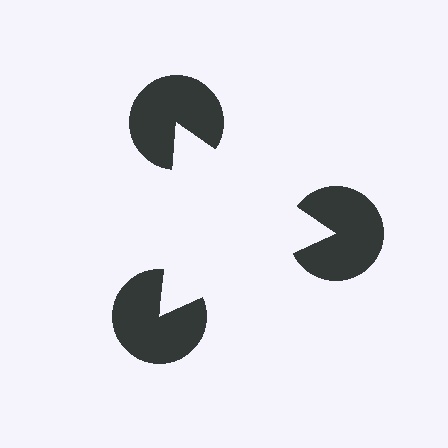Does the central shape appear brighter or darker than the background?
It typically appears slightly brighter than the background, even though no actual brightness change is drawn.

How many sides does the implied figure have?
3 sides.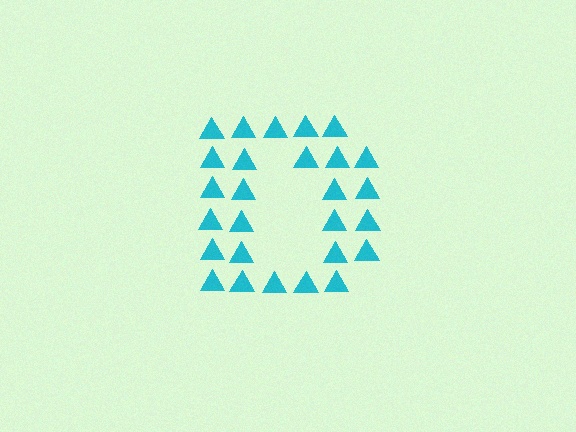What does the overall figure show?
The overall figure shows the letter D.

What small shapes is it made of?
It is made of small triangles.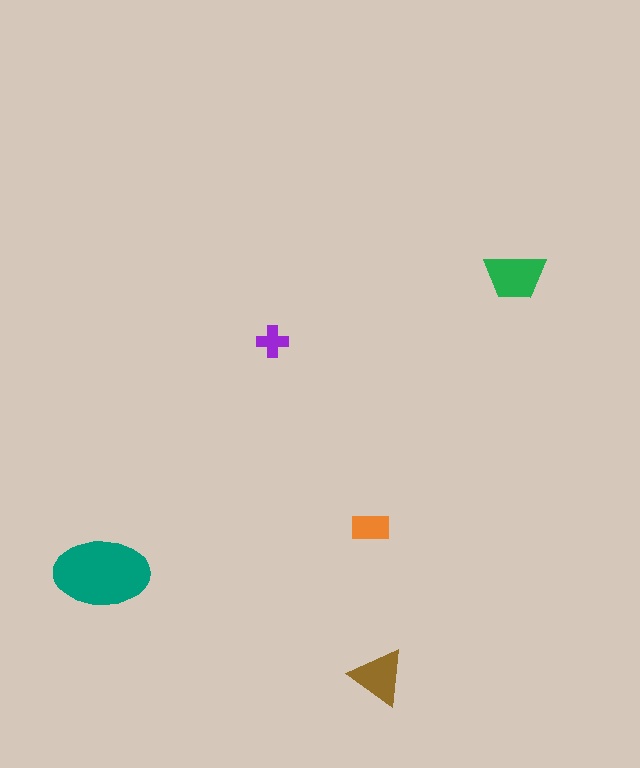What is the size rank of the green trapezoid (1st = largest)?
2nd.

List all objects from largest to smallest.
The teal ellipse, the green trapezoid, the brown triangle, the orange rectangle, the purple cross.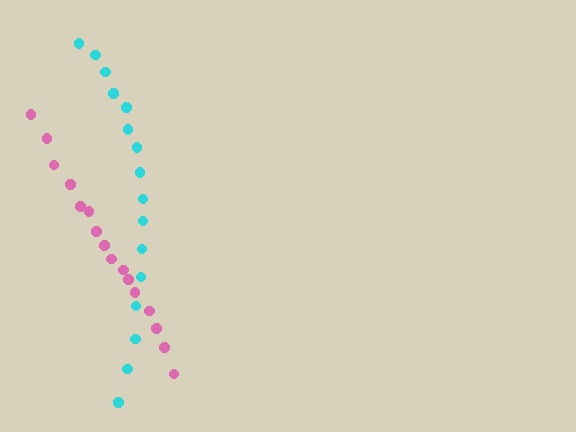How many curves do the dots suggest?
There are 2 distinct paths.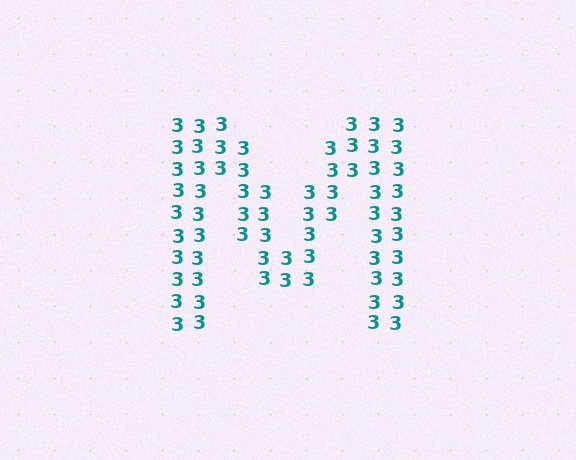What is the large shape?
The large shape is the letter M.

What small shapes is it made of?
It is made of small digit 3's.